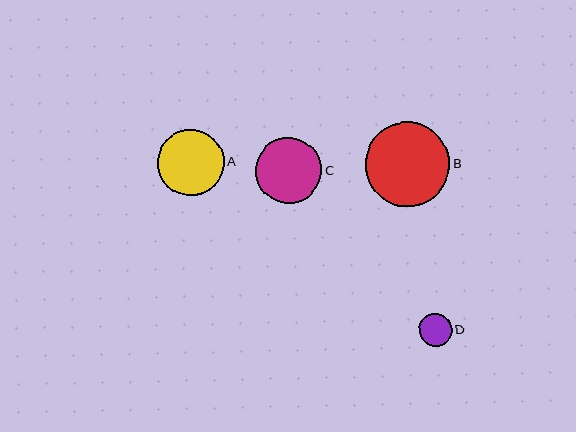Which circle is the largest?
Circle B is the largest with a size of approximately 84 pixels.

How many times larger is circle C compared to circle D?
Circle C is approximately 2.0 times the size of circle D.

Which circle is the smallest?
Circle D is the smallest with a size of approximately 33 pixels.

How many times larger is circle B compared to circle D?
Circle B is approximately 2.6 times the size of circle D.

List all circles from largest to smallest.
From largest to smallest: B, A, C, D.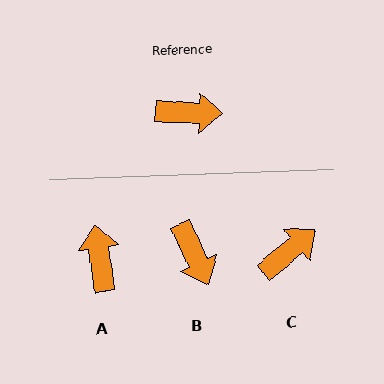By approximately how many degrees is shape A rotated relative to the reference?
Approximately 101 degrees counter-clockwise.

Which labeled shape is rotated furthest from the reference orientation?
A, about 101 degrees away.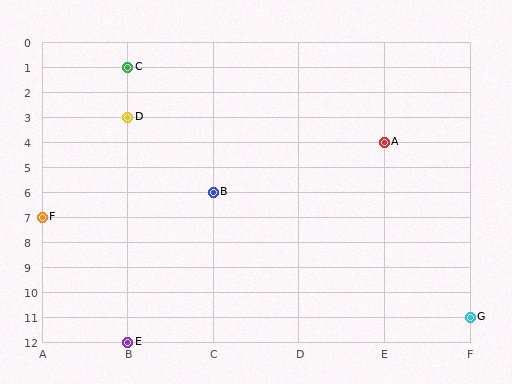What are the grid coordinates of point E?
Point E is at grid coordinates (B, 12).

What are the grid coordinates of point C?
Point C is at grid coordinates (B, 1).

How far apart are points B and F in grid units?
Points B and F are 2 columns and 1 row apart (about 2.2 grid units diagonally).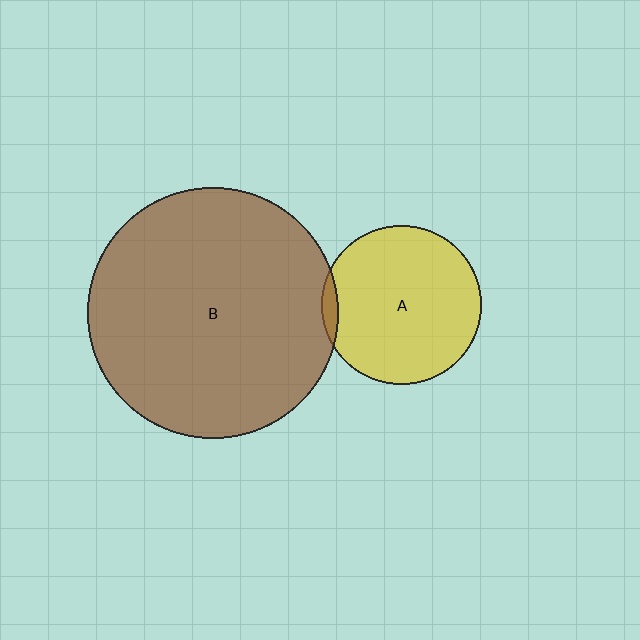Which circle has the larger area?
Circle B (brown).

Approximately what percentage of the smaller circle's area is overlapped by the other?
Approximately 5%.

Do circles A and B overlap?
Yes.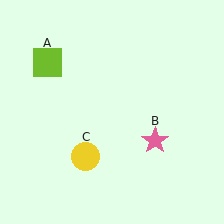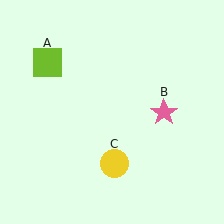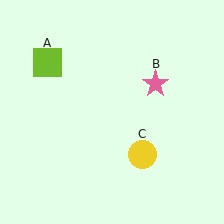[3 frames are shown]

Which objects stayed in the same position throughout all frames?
Lime square (object A) remained stationary.